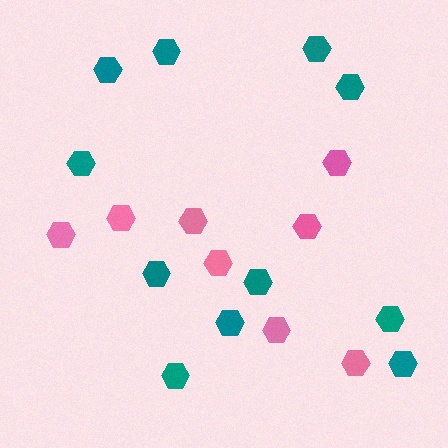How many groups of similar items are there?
There are 2 groups: one group of teal hexagons (11) and one group of pink hexagons (8).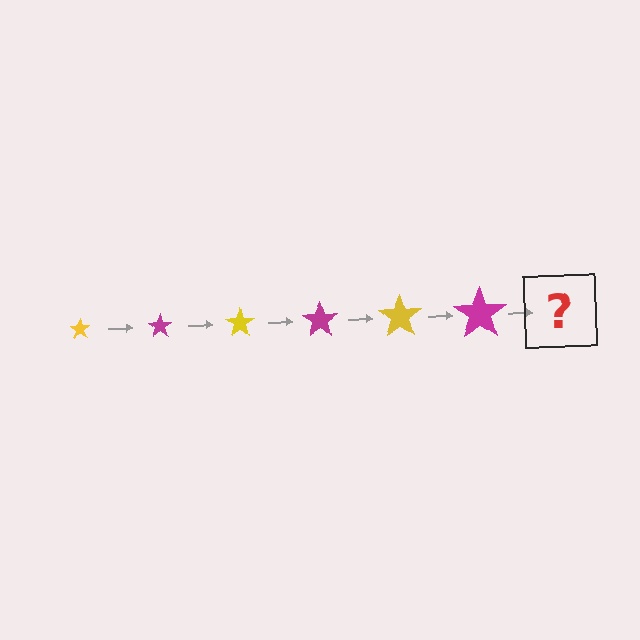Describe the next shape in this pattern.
It should be a yellow star, larger than the previous one.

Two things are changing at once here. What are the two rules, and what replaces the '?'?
The two rules are that the star grows larger each step and the color cycles through yellow and magenta. The '?' should be a yellow star, larger than the previous one.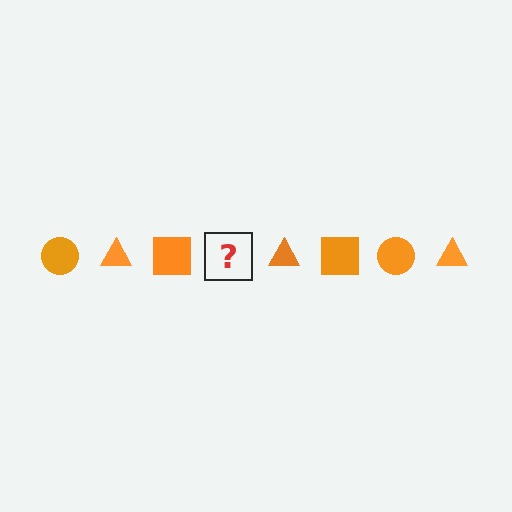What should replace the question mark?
The question mark should be replaced with an orange circle.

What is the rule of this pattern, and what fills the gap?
The rule is that the pattern cycles through circle, triangle, square shapes in orange. The gap should be filled with an orange circle.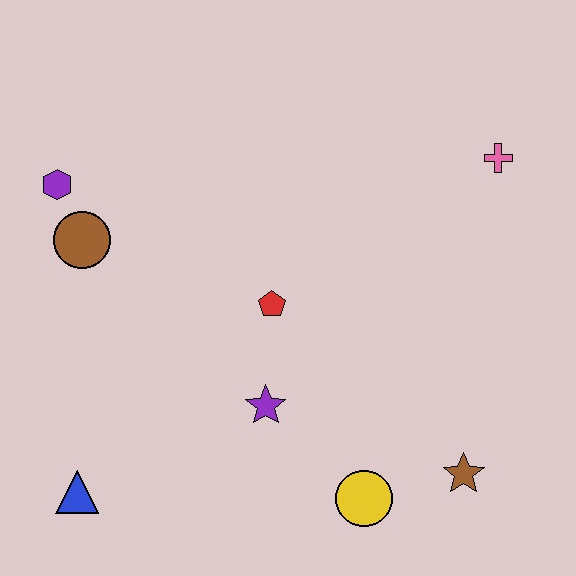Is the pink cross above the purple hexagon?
Yes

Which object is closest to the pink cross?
The red pentagon is closest to the pink cross.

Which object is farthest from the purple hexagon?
The brown star is farthest from the purple hexagon.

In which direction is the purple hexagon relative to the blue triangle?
The purple hexagon is above the blue triangle.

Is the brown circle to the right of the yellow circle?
No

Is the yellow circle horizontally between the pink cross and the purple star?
Yes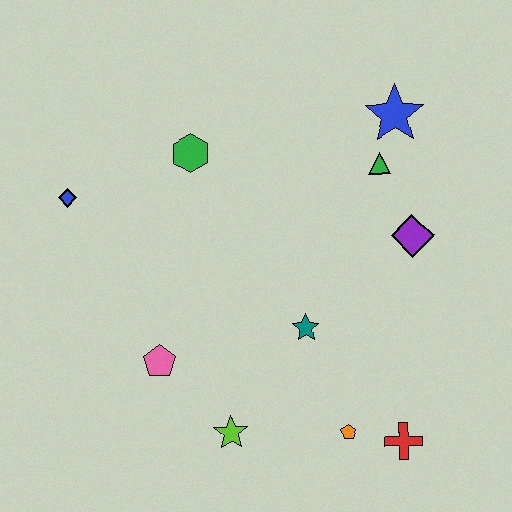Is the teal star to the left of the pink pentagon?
No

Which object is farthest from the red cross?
The blue diamond is farthest from the red cross.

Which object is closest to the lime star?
The pink pentagon is closest to the lime star.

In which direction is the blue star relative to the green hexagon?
The blue star is to the right of the green hexagon.